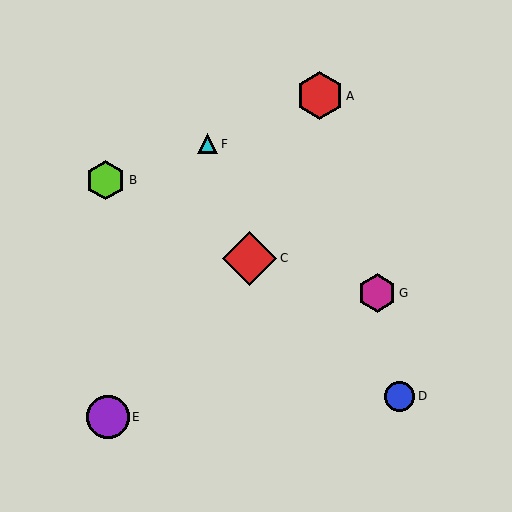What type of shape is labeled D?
Shape D is a blue circle.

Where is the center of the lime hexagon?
The center of the lime hexagon is at (106, 180).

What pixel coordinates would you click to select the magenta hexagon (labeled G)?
Click at (377, 293) to select the magenta hexagon G.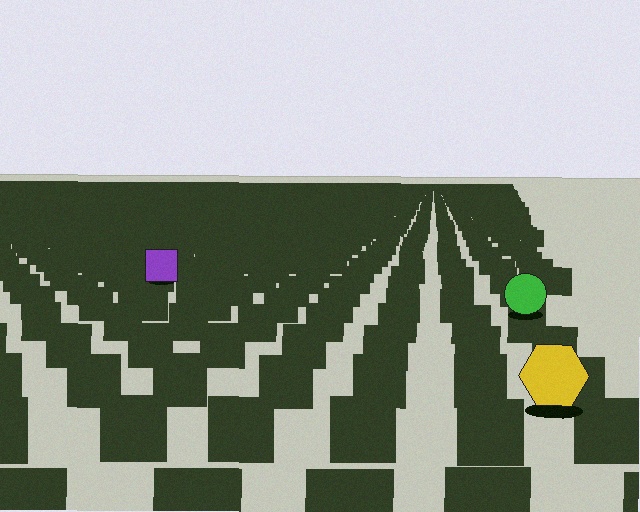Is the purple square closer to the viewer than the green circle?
No. The green circle is closer — you can tell from the texture gradient: the ground texture is coarser near it.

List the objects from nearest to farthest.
From nearest to farthest: the yellow hexagon, the green circle, the purple square.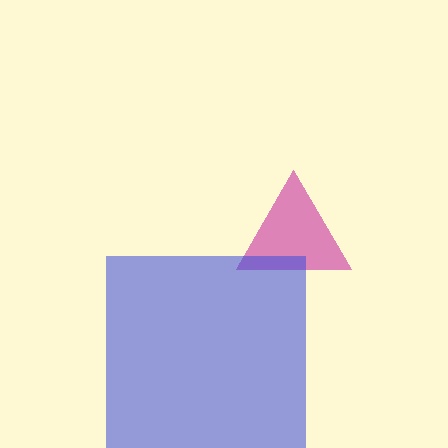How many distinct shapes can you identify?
There are 2 distinct shapes: a magenta triangle, a blue square.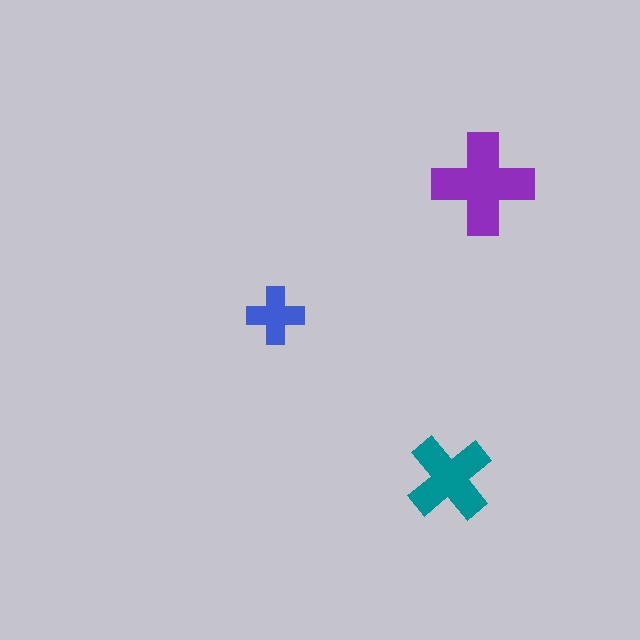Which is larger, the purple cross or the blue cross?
The purple one.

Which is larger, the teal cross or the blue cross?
The teal one.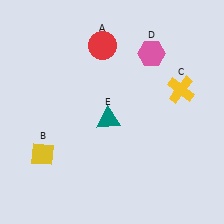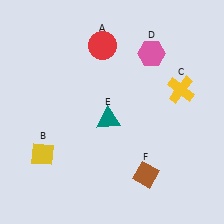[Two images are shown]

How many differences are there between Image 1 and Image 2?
There is 1 difference between the two images.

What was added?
A brown diamond (F) was added in Image 2.